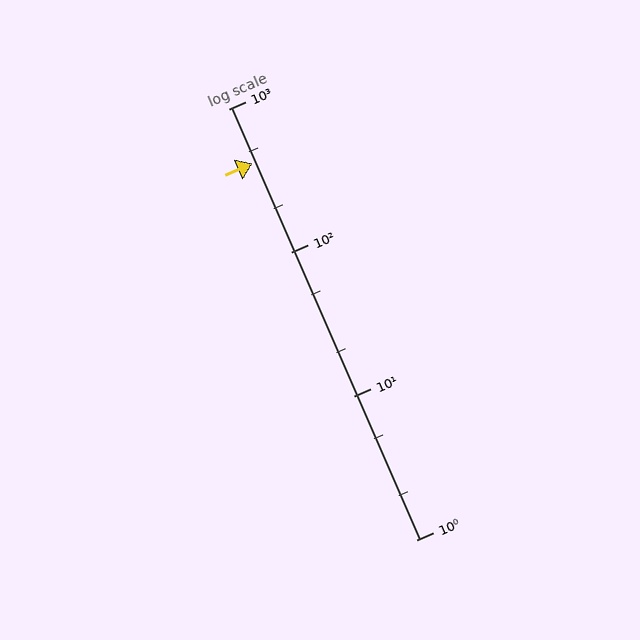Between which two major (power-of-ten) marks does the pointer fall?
The pointer is between 100 and 1000.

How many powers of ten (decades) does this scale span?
The scale spans 3 decades, from 1 to 1000.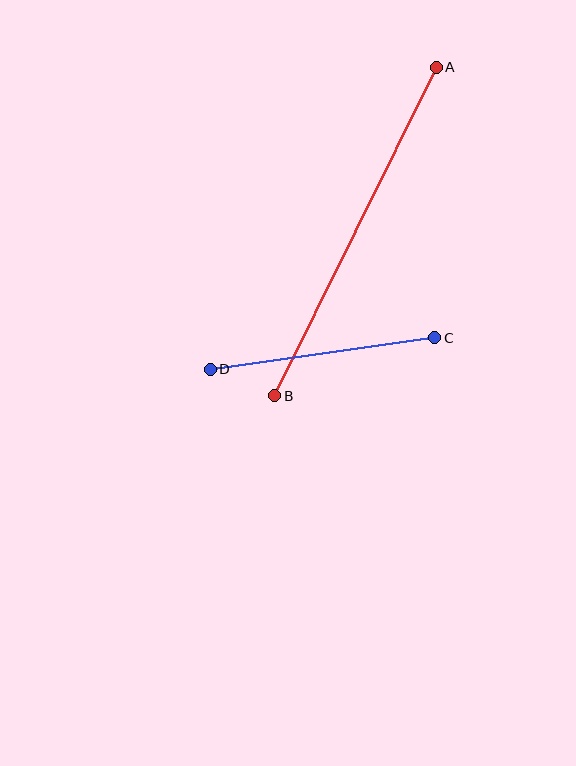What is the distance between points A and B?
The distance is approximately 366 pixels.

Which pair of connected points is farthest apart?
Points A and B are farthest apart.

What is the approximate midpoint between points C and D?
The midpoint is at approximately (322, 354) pixels.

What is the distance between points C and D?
The distance is approximately 227 pixels.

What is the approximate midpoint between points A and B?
The midpoint is at approximately (356, 231) pixels.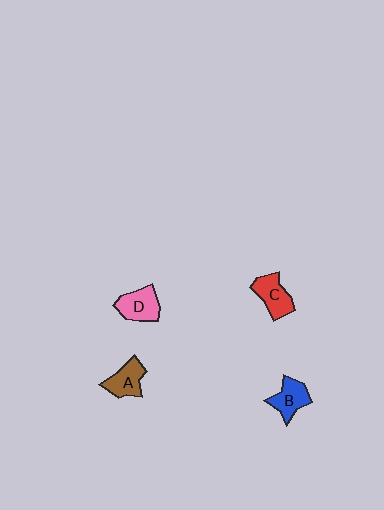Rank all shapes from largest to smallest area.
From largest to smallest: D (pink), C (red), B (blue), A (brown).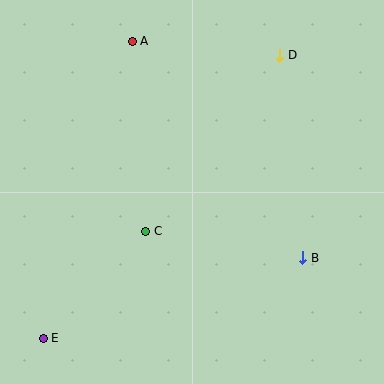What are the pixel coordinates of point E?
Point E is at (43, 338).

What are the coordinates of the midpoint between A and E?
The midpoint between A and E is at (88, 190).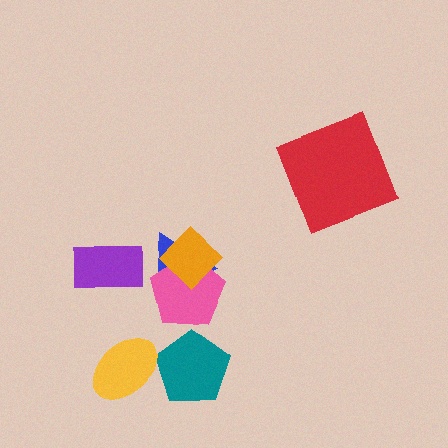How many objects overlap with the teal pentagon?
1 object overlaps with the teal pentagon.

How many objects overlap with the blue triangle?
2 objects overlap with the blue triangle.